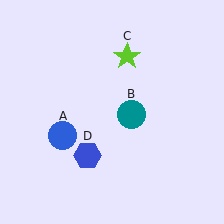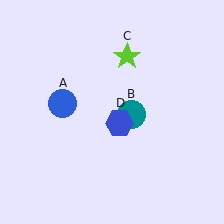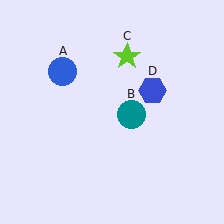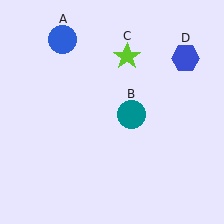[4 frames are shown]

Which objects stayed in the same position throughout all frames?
Teal circle (object B) and lime star (object C) remained stationary.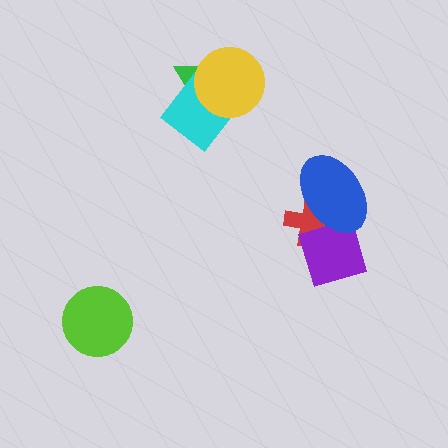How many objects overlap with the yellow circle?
2 objects overlap with the yellow circle.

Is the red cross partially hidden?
Yes, it is partially covered by another shape.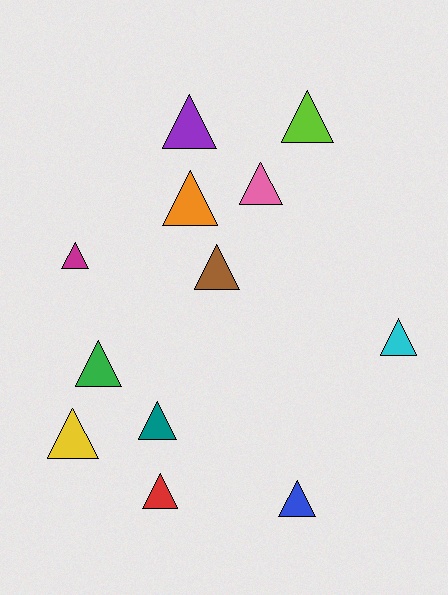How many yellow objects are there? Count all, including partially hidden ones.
There is 1 yellow object.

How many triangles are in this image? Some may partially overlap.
There are 12 triangles.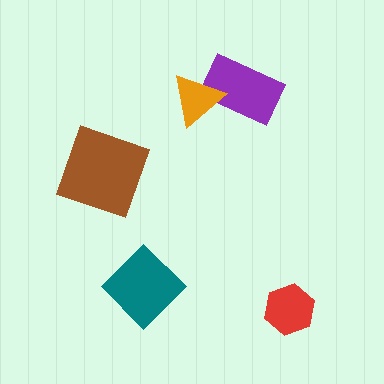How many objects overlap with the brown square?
0 objects overlap with the brown square.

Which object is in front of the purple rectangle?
The orange triangle is in front of the purple rectangle.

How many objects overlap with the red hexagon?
0 objects overlap with the red hexagon.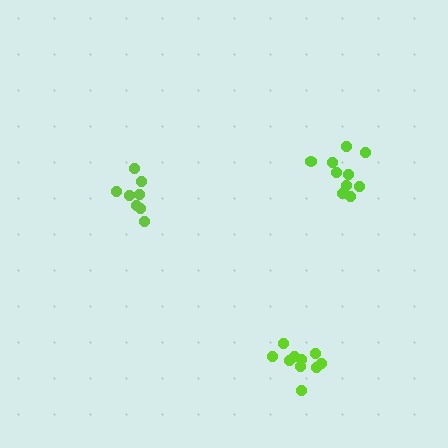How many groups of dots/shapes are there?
There are 3 groups.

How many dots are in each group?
Group 1: 10 dots, Group 2: 8 dots, Group 3: 10 dots (28 total).